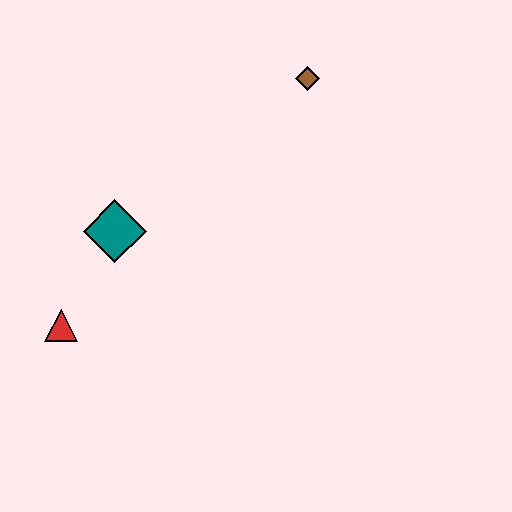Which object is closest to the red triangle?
The teal diamond is closest to the red triangle.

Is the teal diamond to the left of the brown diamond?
Yes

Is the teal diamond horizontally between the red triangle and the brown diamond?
Yes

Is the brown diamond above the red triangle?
Yes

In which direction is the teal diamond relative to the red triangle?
The teal diamond is above the red triangle.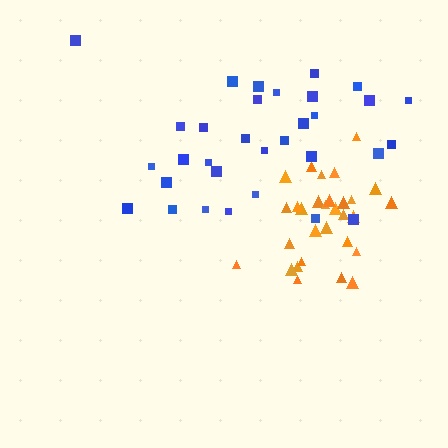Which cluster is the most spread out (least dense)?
Blue.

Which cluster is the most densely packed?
Orange.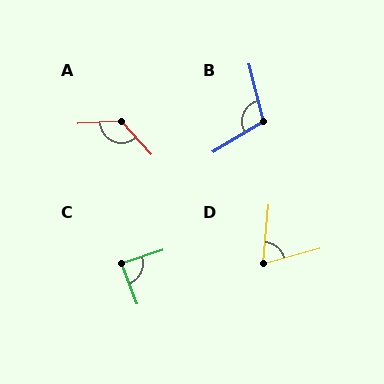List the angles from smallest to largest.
D (70°), C (86°), B (107°), A (129°).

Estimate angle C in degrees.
Approximately 86 degrees.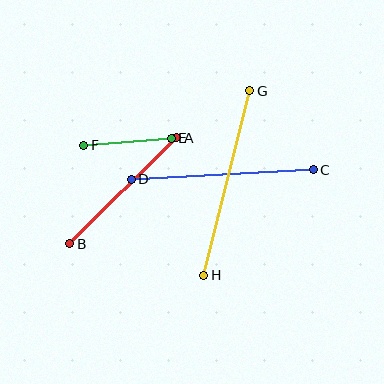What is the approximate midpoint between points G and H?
The midpoint is at approximately (227, 183) pixels.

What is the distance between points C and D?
The distance is approximately 182 pixels.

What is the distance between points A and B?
The distance is approximately 150 pixels.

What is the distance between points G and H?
The distance is approximately 190 pixels.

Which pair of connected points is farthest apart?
Points G and H are farthest apart.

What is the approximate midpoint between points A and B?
The midpoint is at approximately (123, 191) pixels.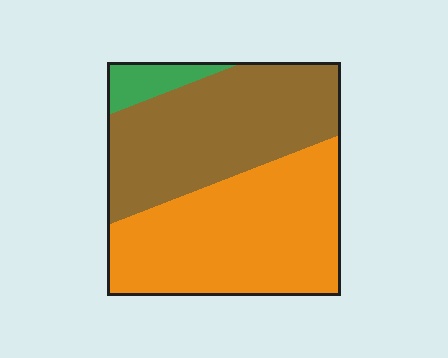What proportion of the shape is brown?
Brown takes up about two fifths (2/5) of the shape.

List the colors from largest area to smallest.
From largest to smallest: orange, brown, green.